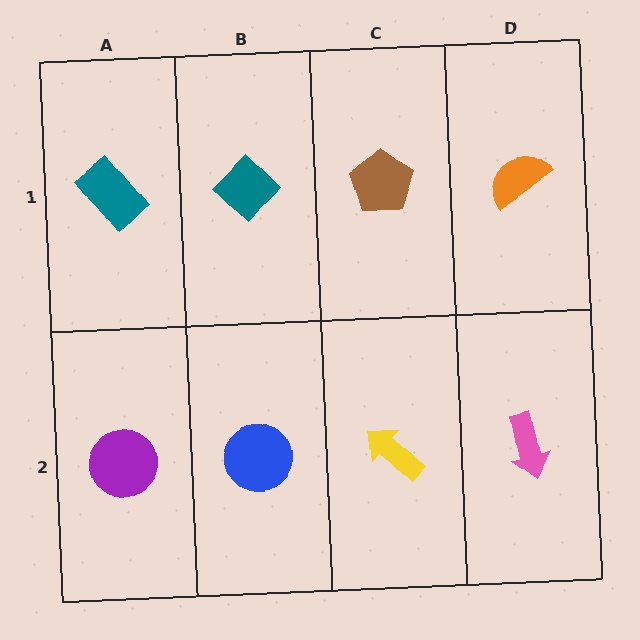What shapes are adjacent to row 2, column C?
A brown pentagon (row 1, column C), a blue circle (row 2, column B), a pink arrow (row 2, column D).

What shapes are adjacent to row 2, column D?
An orange semicircle (row 1, column D), a yellow arrow (row 2, column C).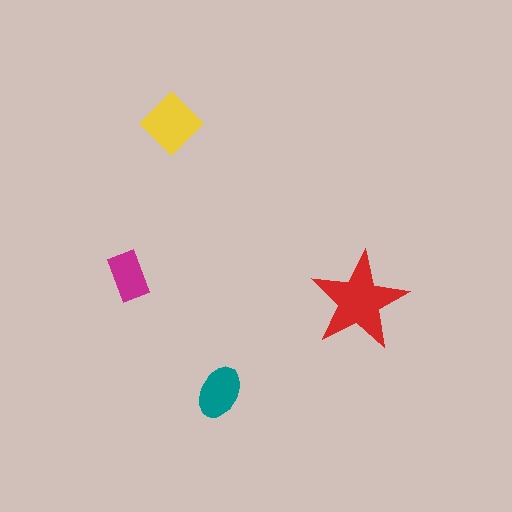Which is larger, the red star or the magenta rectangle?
The red star.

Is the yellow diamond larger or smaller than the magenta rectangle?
Larger.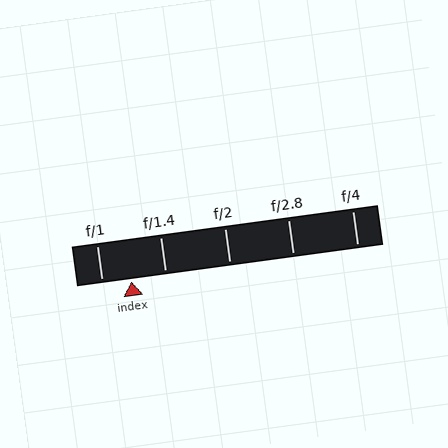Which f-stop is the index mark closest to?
The index mark is closest to f/1.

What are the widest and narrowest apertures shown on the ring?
The widest aperture shown is f/1 and the narrowest is f/4.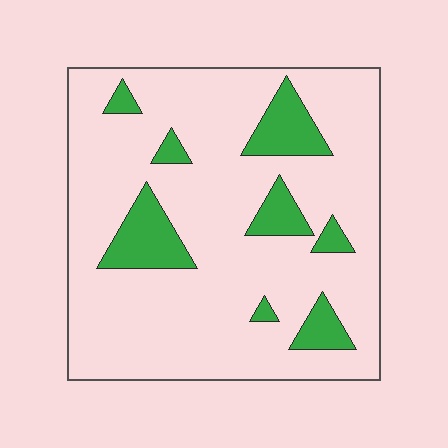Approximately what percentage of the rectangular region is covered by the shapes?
Approximately 15%.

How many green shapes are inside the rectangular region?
8.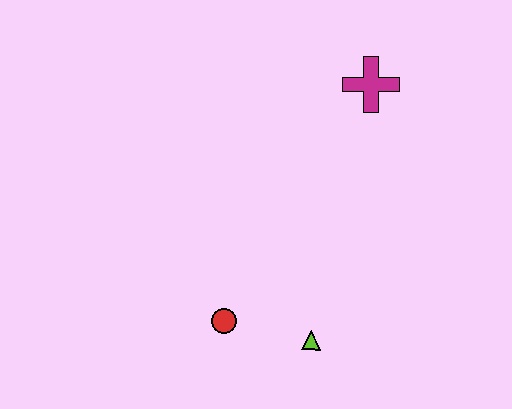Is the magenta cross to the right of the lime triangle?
Yes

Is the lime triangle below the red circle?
Yes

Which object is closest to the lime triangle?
The red circle is closest to the lime triangle.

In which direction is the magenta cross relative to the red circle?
The magenta cross is above the red circle.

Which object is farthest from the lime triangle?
The magenta cross is farthest from the lime triangle.